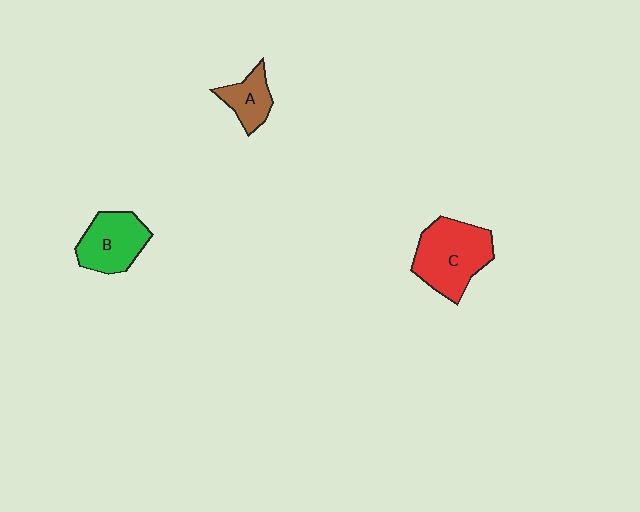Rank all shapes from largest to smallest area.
From largest to smallest: C (red), B (green), A (brown).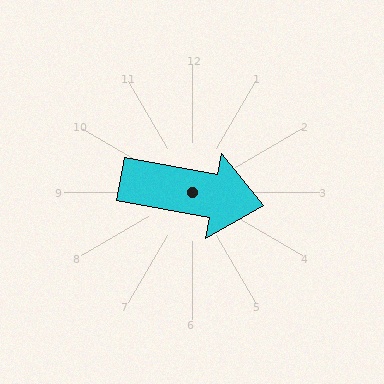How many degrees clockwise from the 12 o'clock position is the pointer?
Approximately 101 degrees.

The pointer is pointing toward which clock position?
Roughly 3 o'clock.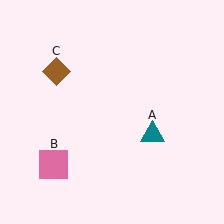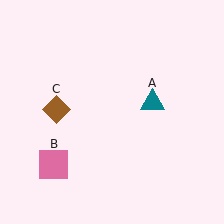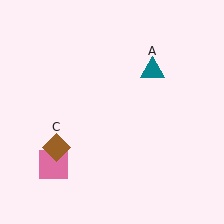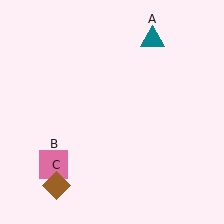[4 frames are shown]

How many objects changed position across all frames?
2 objects changed position: teal triangle (object A), brown diamond (object C).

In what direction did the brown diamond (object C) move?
The brown diamond (object C) moved down.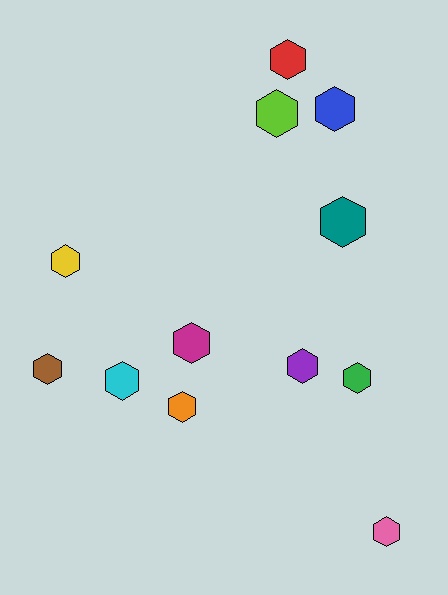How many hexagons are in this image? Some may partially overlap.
There are 12 hexagons.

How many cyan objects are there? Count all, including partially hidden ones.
There is 1 cyan object.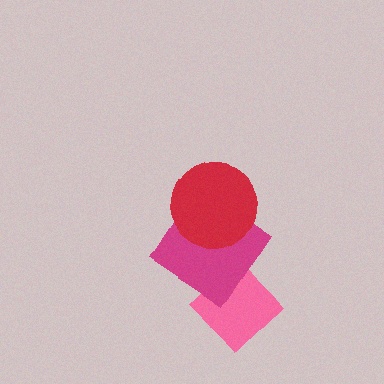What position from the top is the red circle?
The red circle is 1st from the top.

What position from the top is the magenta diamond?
The magenta diamond is 2nd from the top.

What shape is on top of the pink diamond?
The magenta diamond is on top of the pink diamond.